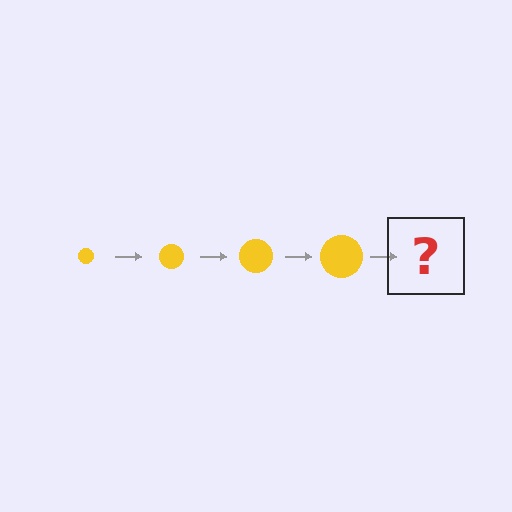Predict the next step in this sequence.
The next step is a yellow circle, larger than the previous one.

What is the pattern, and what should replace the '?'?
The pattern is that the circle gets progressively larger each step. The '?' should be a yellow circle, larger than the previous one.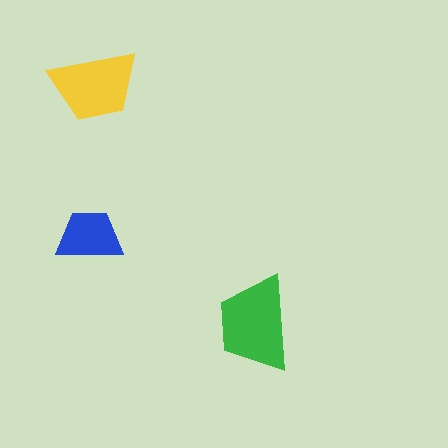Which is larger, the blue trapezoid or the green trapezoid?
The green one.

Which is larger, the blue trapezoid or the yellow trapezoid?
The yellow one.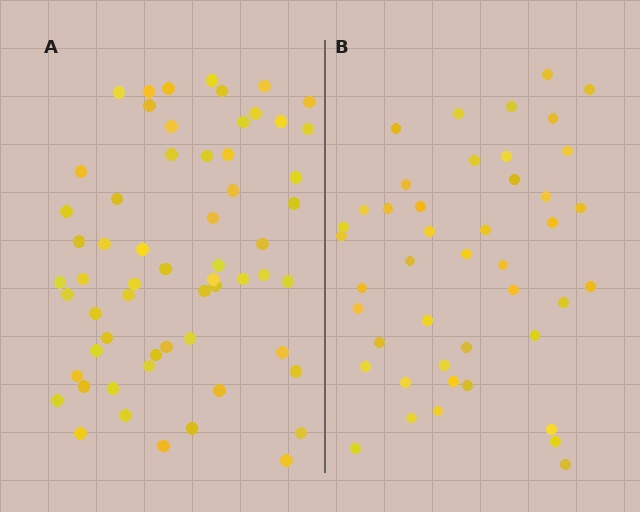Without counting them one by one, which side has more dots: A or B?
Region A (the left region) has more dots.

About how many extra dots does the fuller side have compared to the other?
Region A has approximately 15 more dots than region B.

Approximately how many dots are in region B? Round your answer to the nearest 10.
About 40 dots. (The exact count is 44, which rounds to 40.)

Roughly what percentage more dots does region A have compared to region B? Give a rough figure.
About 35% more.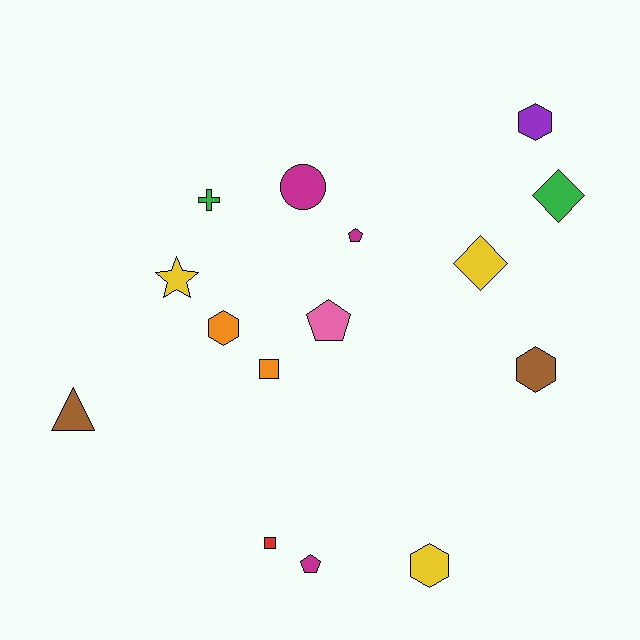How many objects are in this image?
There are 15 objects.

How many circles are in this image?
There is 1 circle.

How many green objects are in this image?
There are 2 green objects.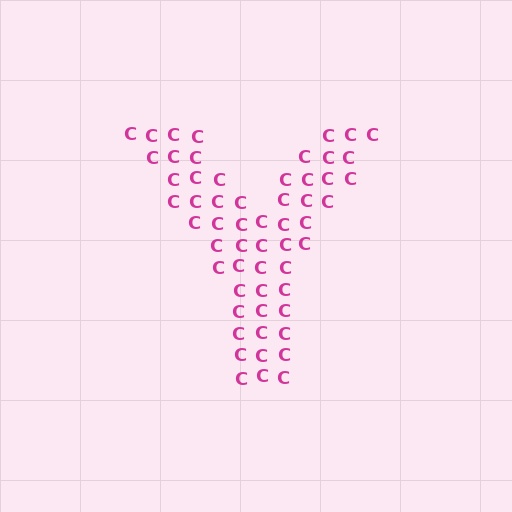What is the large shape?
The large shape is the letter Y.